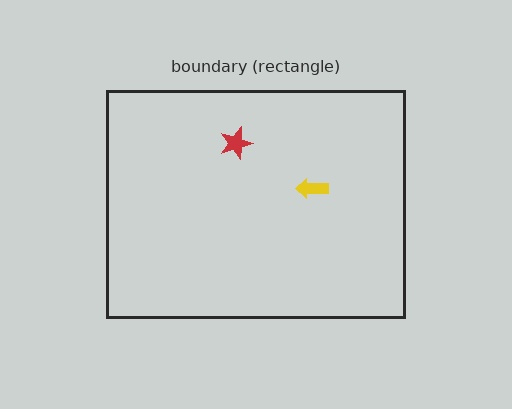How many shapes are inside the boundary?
2 inside, 0 outside.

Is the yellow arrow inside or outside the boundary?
Inside.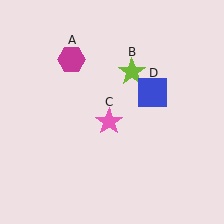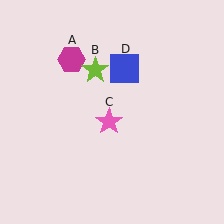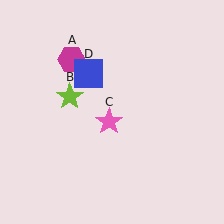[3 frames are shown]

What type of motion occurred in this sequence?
The lime star (object B), blue square (object D) rotated counterclockwise around the center of the scene.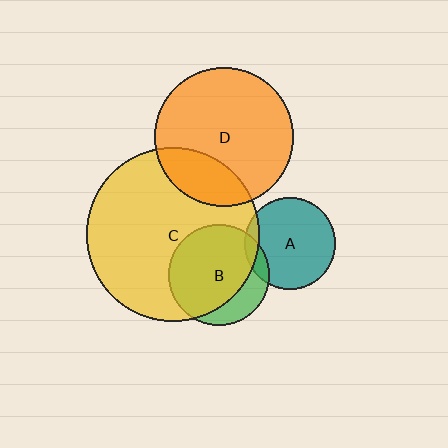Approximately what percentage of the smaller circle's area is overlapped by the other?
Approximately 25%.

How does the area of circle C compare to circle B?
Approximately 2.9 times.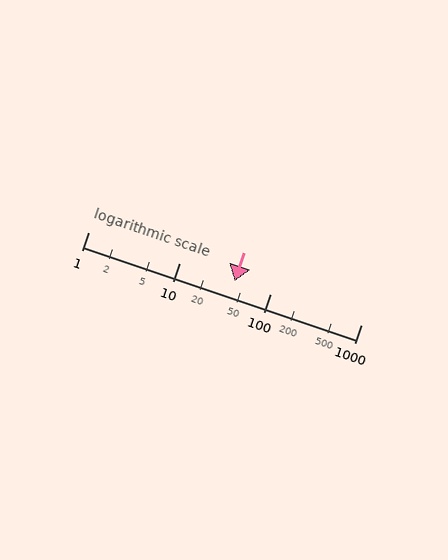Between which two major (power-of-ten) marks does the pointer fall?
The pointer is between 10 and 100.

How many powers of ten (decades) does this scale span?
The scale spans 3 decades, from 1 to 1000.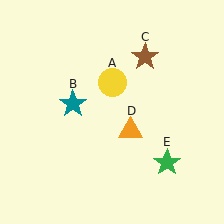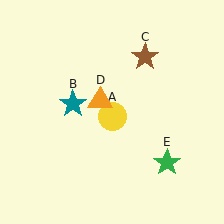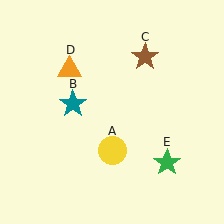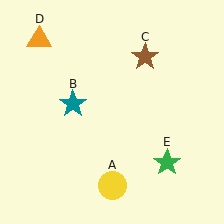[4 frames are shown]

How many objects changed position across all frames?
2 objects changed position: yellow circle (object A), orange triangle (object D).